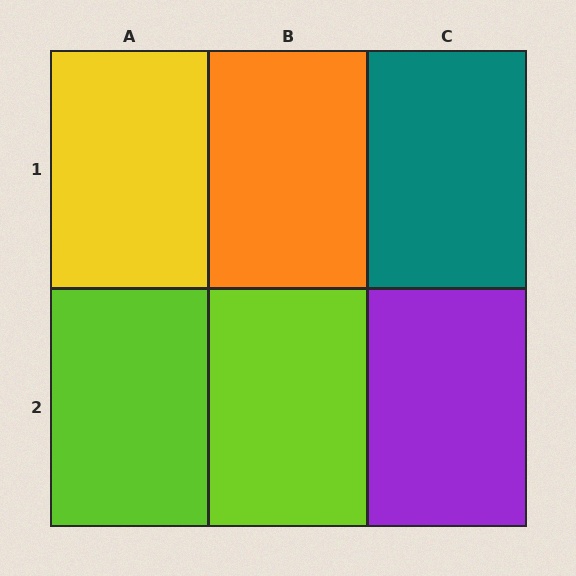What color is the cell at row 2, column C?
Purple.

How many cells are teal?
1 cell is teal.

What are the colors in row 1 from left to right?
Yellow, orange, teal.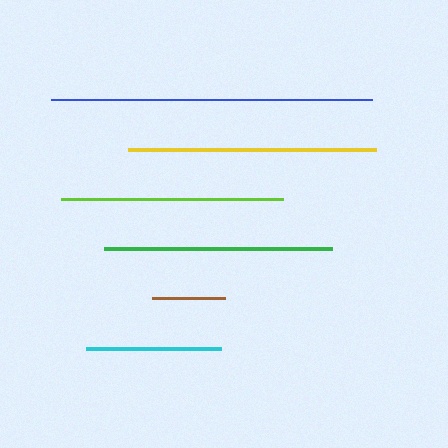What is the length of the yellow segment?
The yellow segment is approximately 248 pixels long.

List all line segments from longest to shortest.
From longest to shortest: blue, yellow, green, lime, cyan, brown.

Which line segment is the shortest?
The brown line is the shortest at approximately 73 pixels.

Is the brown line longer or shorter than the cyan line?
The cyan line is longer than the brown line.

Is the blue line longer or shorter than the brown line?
The blue line is longer than the brown line.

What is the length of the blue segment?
The blue segment is approximately 321 pixels long.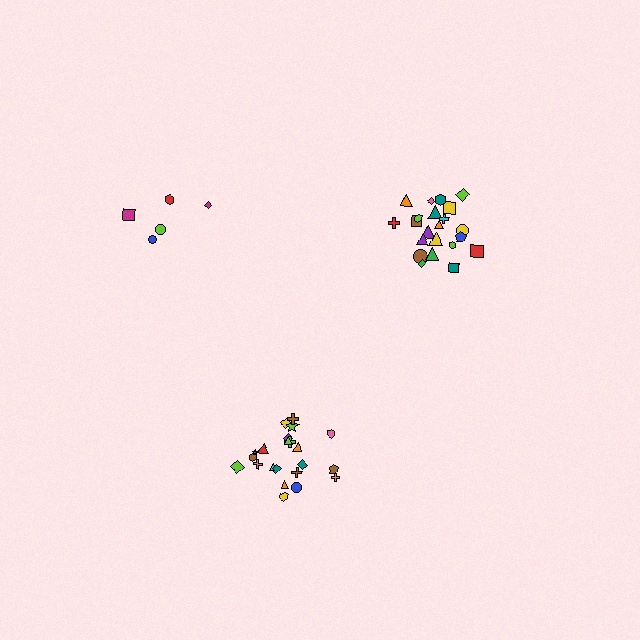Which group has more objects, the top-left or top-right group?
The top-right group.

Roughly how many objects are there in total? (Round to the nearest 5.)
Roughly 50 objects in total.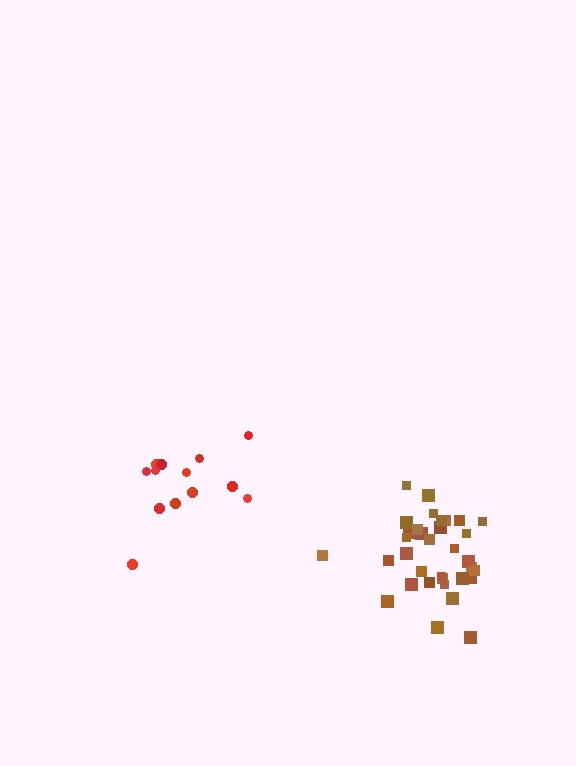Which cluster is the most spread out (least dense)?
Red.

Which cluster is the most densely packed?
Brown.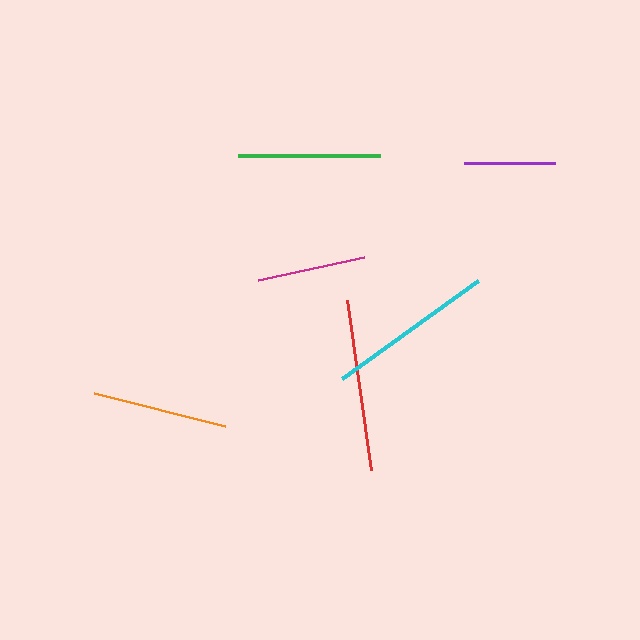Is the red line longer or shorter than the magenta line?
The red line is longer than the magenta line.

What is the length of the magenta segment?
The magenta segment is approximately 108 pixels long.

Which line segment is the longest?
The red line is the longest at approximately 171 pixels.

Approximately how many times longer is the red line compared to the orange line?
The red line is approximately 1.3 times the length of the orange line.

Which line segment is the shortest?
The purple line is the shortest at approximately 91 pixels.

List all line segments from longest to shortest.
From longest to shortest: red, cyan, green, orange, magenta, purple.